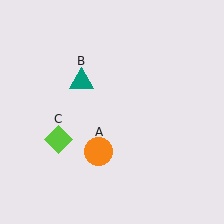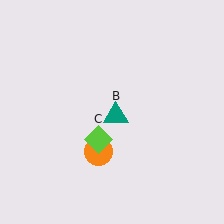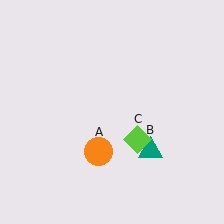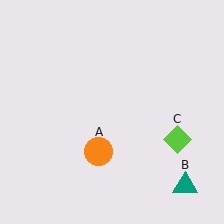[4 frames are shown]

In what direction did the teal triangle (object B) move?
The teal triangle (object B) moved down and to the right.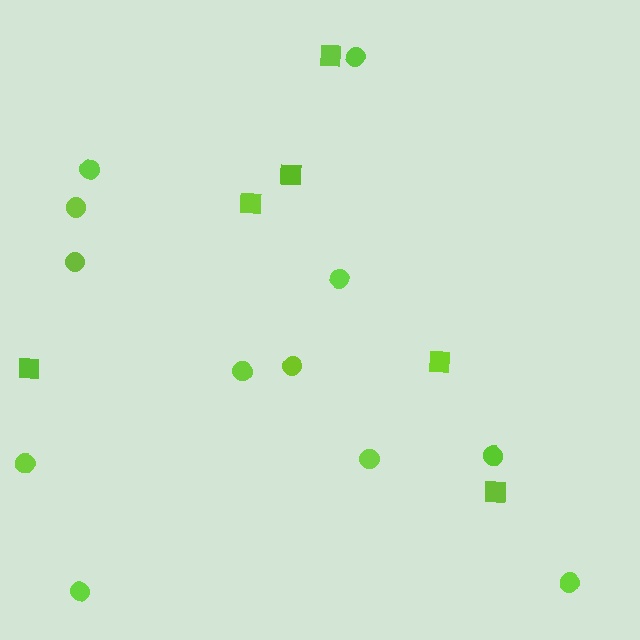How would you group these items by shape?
There are 2 groups: one group of circles (12) and one group of squares (6).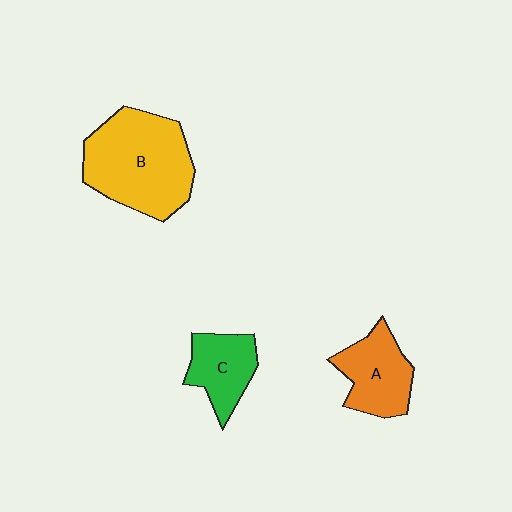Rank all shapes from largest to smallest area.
From largest to smallest: B (yellow), A (orange), C (green).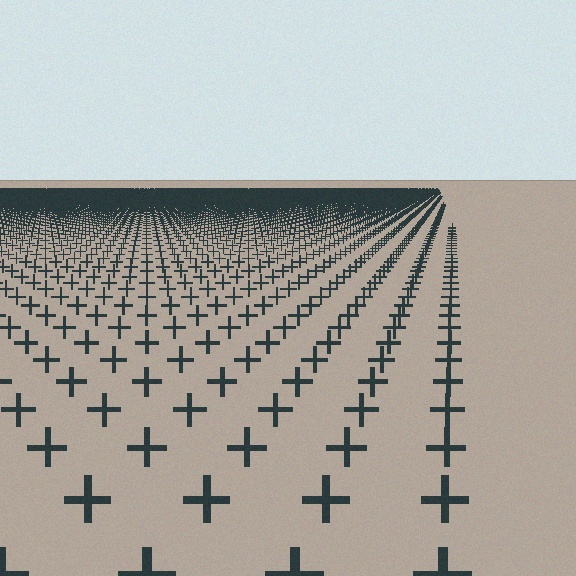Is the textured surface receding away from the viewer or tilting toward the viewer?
The surface is receding away from the viewer. Texture elements get smaller and denser toward the top.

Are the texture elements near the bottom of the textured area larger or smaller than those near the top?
Larger. Near the bottom, elements are closer to the viewer and appear at a bigger on-screen size.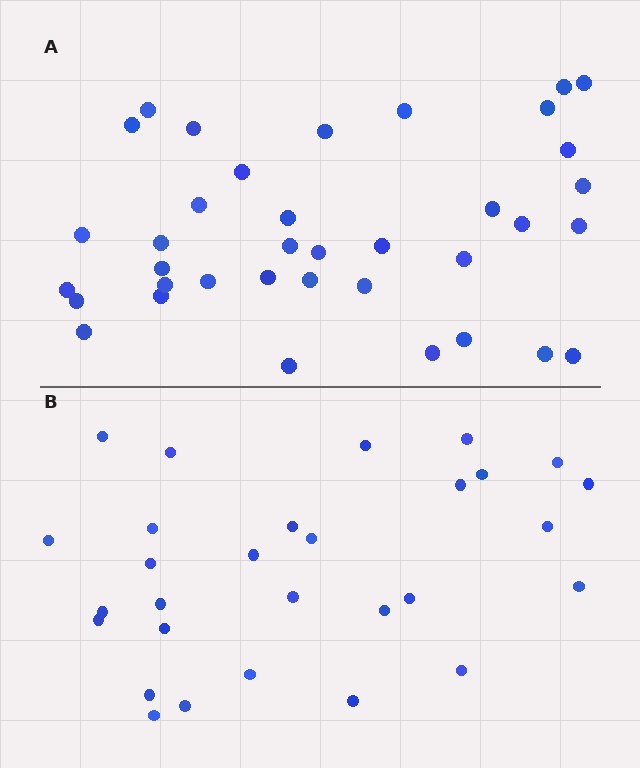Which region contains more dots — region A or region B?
Region A (the top region) has more dots.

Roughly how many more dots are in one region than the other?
Region A has roughly 8 or so more dots than region B.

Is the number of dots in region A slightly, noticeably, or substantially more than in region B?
Region A has noticeably more, but not dramatically so. The ratio is roughly 1.3 to 1.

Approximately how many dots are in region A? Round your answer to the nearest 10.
About 40 dots. (The exact count is 37, which rounds to 40.)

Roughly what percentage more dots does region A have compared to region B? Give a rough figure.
About 30% more.